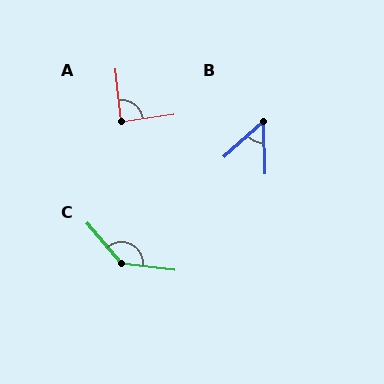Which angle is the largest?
C, at approximately 137 degrees.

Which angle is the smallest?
B, at approximately 50 degrees.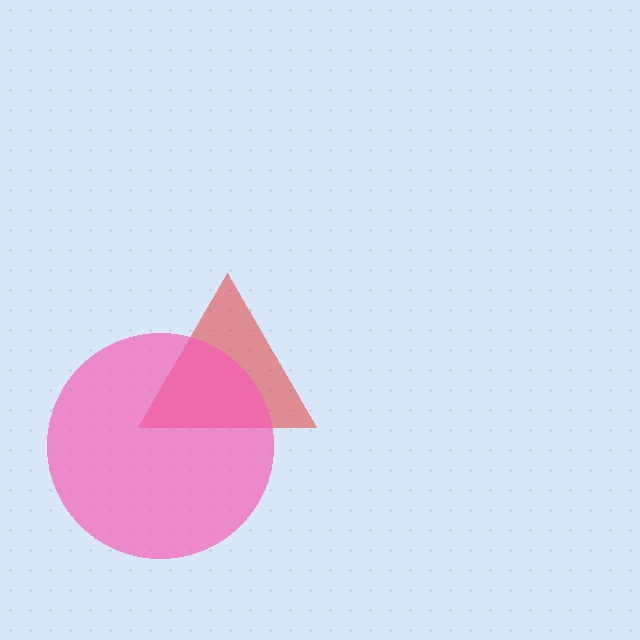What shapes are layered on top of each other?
The layered shapes are: a red triangle, a pink circle.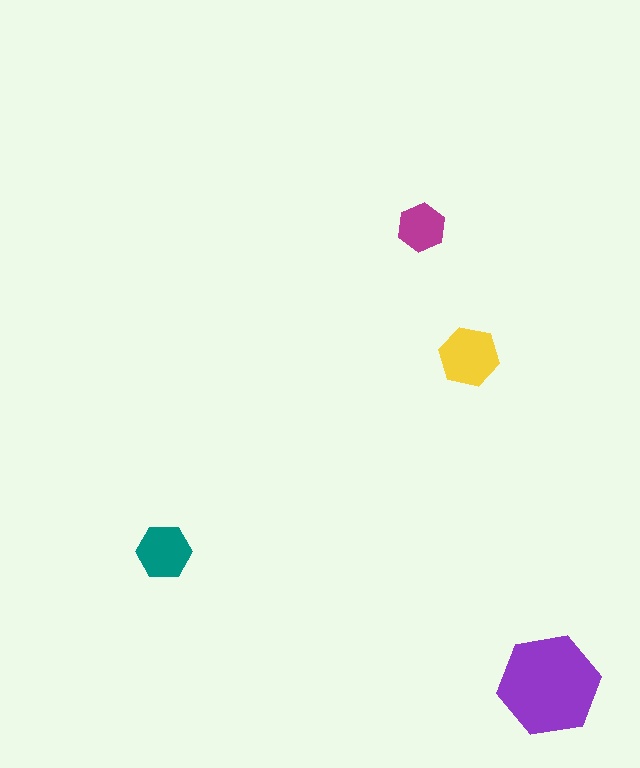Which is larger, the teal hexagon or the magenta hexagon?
The teal one.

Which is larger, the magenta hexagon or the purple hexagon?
The purple one.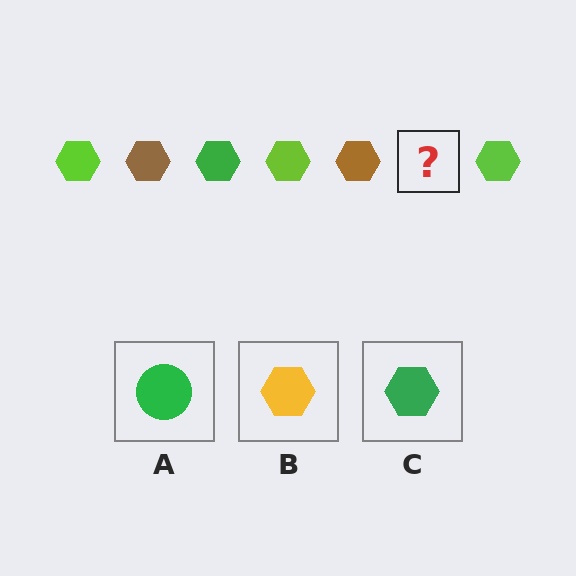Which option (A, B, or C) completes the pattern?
C.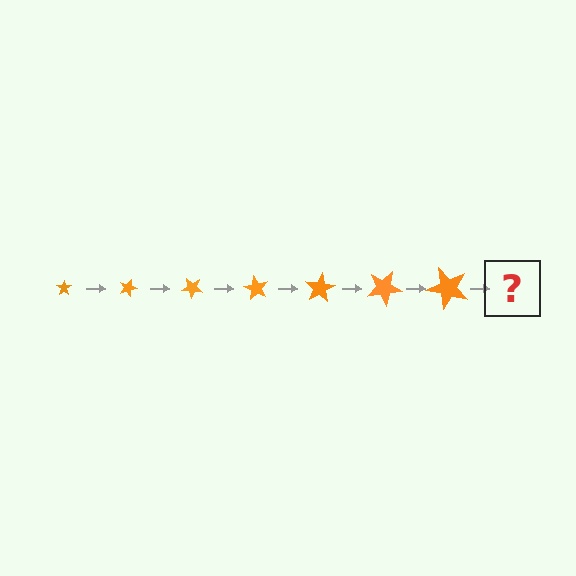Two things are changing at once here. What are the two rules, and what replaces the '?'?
The two rules are that the star grows larger each step and it rotates 20 degrees each step. The '?' should be a star, larger than the previous one and rotated 140 degrees from the start.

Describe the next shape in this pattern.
It should be a star, larger than the previous one and rotated 140 degrees from the start.